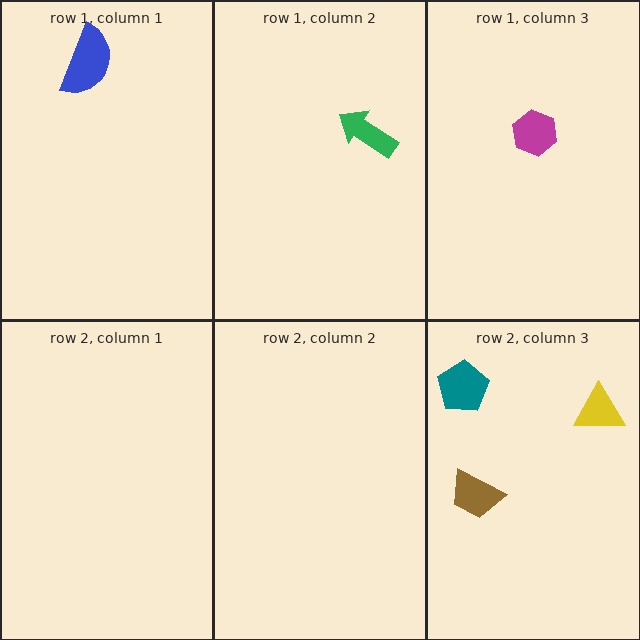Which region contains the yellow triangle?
The row 2, column 3 region.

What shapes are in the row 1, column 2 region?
The green arrow.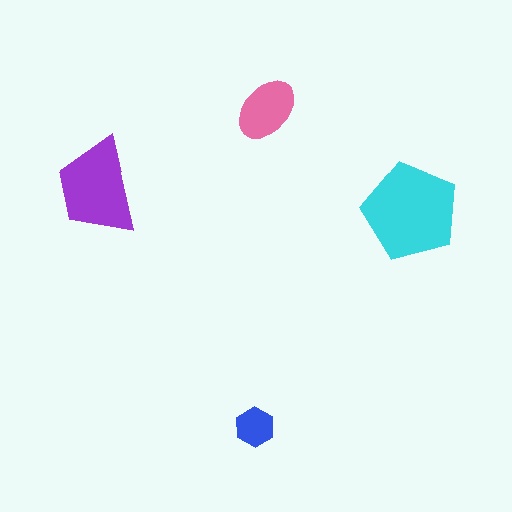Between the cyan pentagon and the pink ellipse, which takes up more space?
The cyan pentagon.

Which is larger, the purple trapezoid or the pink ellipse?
The purple trapezoid.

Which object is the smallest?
The blue hexagon.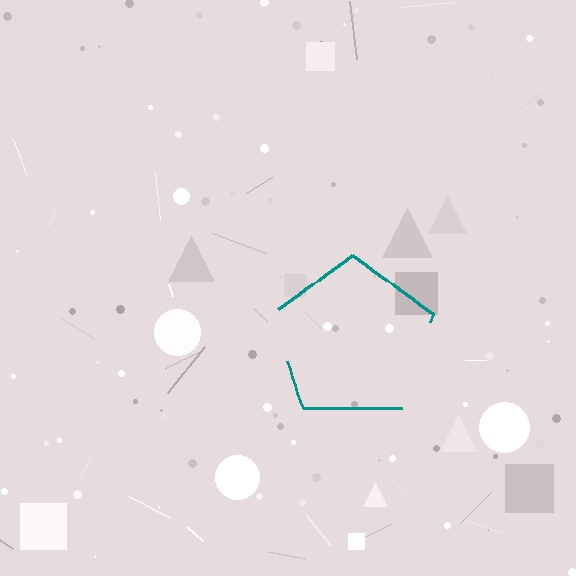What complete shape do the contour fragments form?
The contour fragments form a pentagon.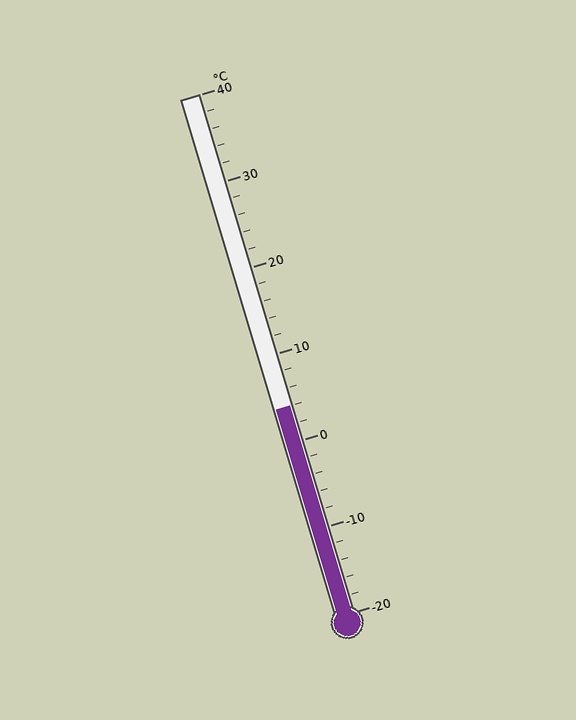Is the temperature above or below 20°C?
The temperature is below 20°C.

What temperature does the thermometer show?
The thermometer shows approximately 4°C.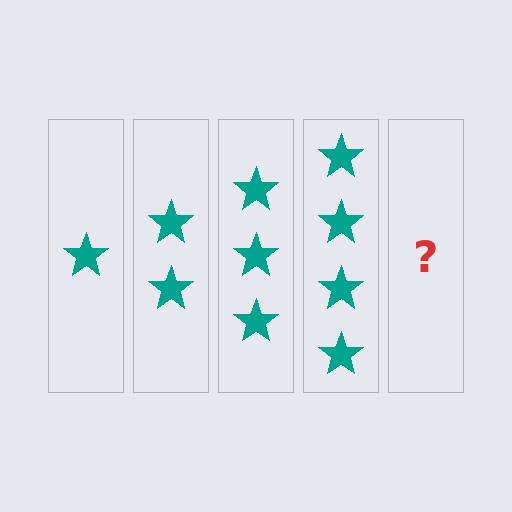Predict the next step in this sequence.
The next step is 5 stars.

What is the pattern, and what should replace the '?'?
The pattern is that each step adds one more star. The '?' should be 5 stars.